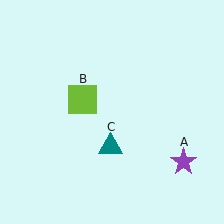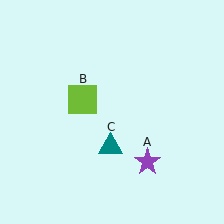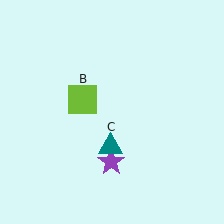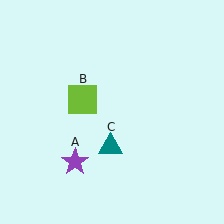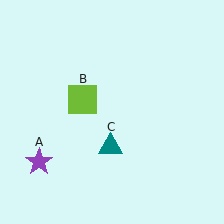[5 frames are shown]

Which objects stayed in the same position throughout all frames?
Lime square (object B) and teal triangle (object C) remained stationary.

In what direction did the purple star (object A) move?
The purple star (object A) moved left.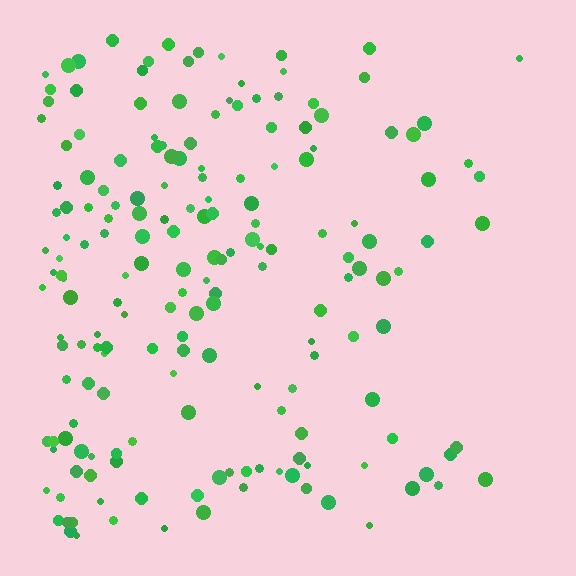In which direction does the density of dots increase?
From right to left, with the left side densest.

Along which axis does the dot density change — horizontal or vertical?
Horizontal.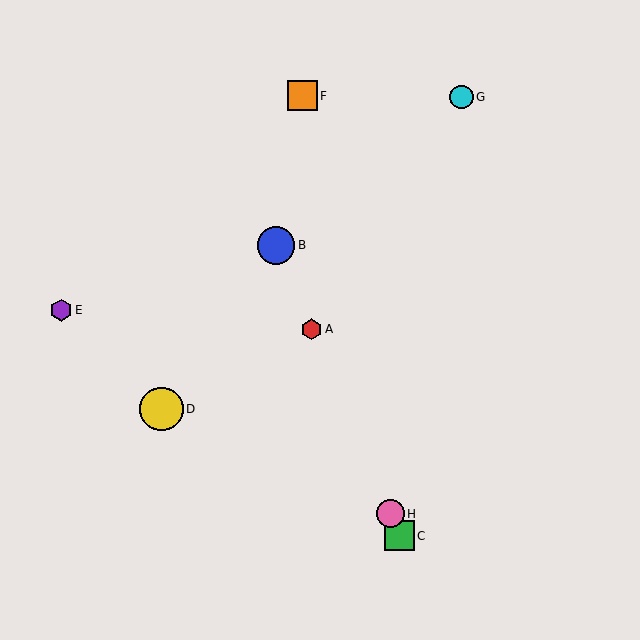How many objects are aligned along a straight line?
4 objects (A, B, C, H) are aligned along a straight line.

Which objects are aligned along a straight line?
Objects A, B, C, H are aligned along a straight line.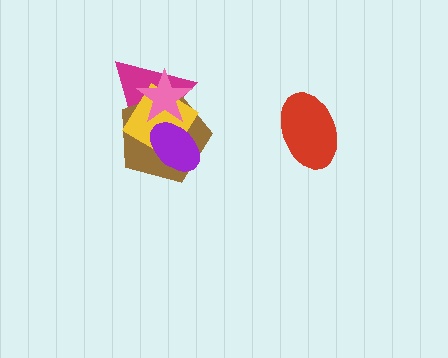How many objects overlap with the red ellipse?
0 objects overlap with the red ellipse.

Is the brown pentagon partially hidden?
Yes, it is partially covered by another shape.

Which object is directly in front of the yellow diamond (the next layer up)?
The pink star is directly in front of the yellow diamond.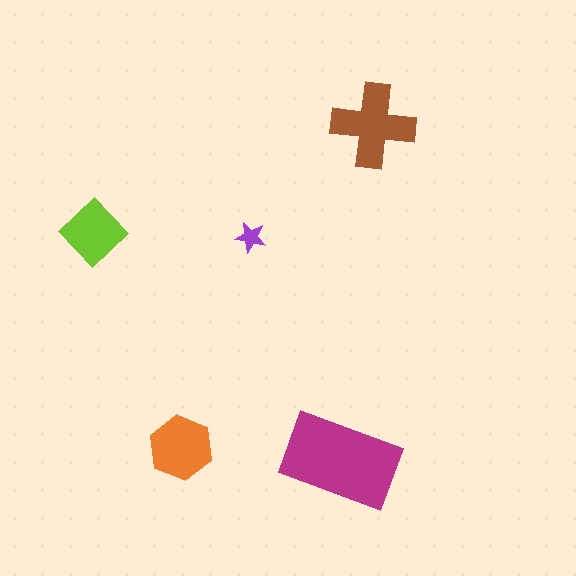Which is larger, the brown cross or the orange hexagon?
The brown cross.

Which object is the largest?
The magenta rectangle.